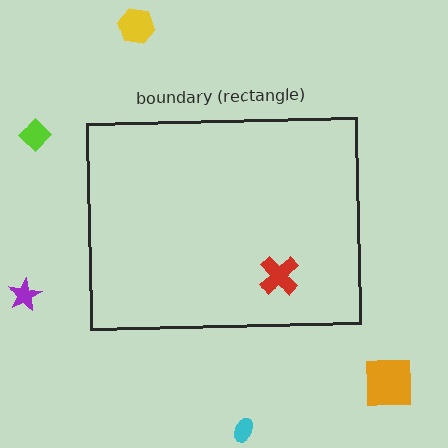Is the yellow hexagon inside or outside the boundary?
Outside.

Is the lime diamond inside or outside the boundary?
Outside.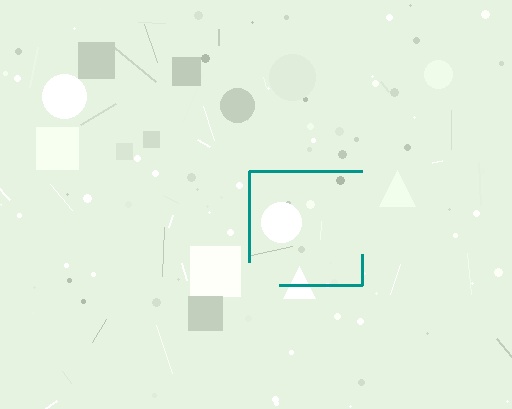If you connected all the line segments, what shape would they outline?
They would outline a square.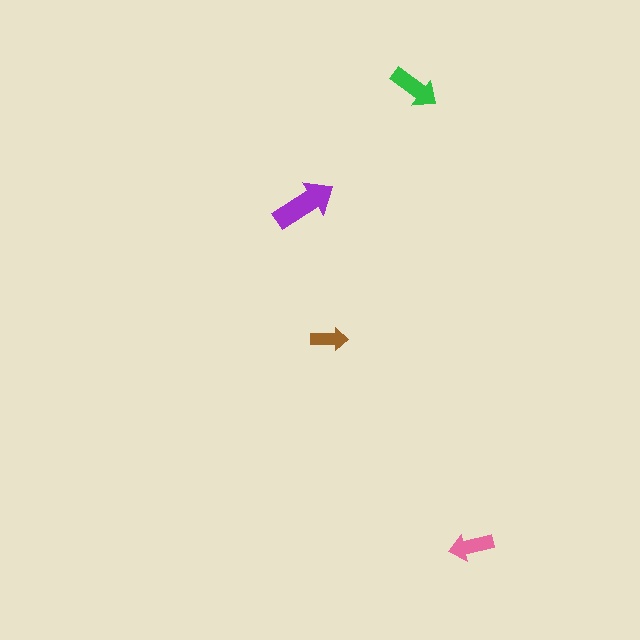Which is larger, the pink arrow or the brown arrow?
The pink one.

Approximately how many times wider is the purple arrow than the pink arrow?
About 1.5 times wider.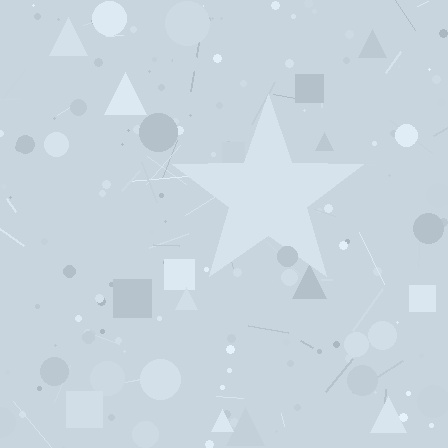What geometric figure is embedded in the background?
A star is embedded in the background.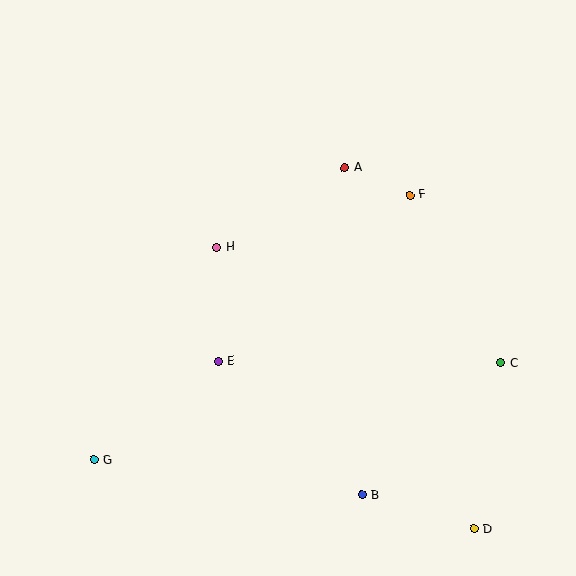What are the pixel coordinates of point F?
Point F is at (410, 195).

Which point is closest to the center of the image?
Point H at (217, 247) is closest to the center.